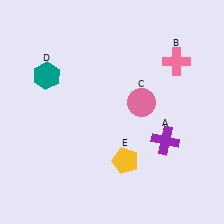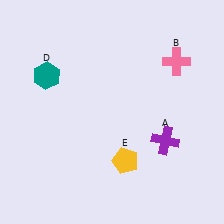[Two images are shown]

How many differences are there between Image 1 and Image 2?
There is 1 difference between the two images.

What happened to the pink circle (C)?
The pink circle (C) was removed in Image 2. It was in the top-right area of Image 1.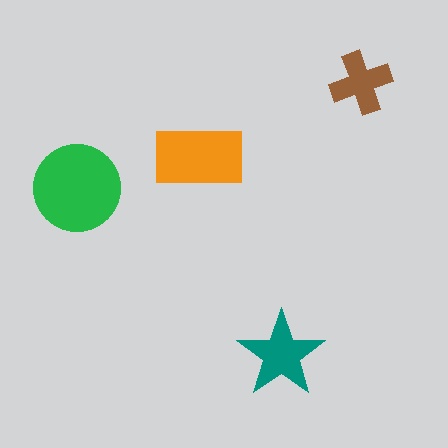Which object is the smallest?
The brown cross.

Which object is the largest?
The green circle.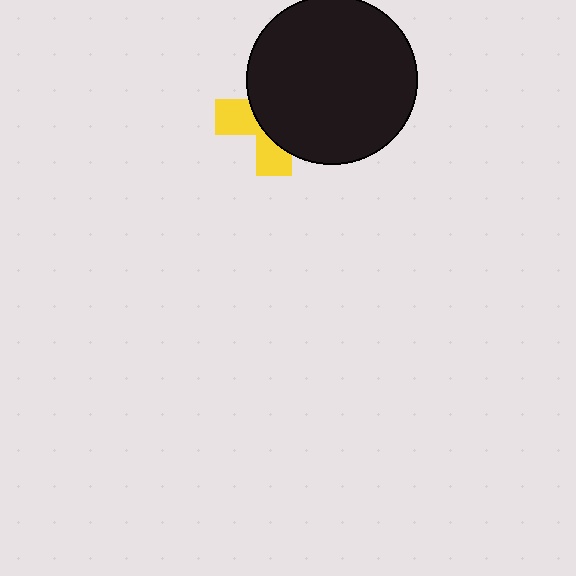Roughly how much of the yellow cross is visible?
A small part of it is visible (roughly 36%).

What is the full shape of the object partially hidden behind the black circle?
The partially hidden object is a yellow cross.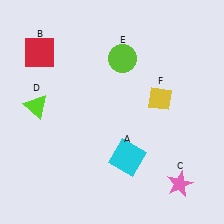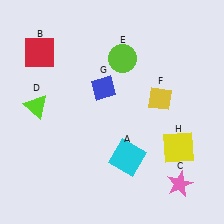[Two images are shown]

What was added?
A blue diamond (G), a yellow square (H) were added in Image 2.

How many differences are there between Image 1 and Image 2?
There are 2 differences between the two images.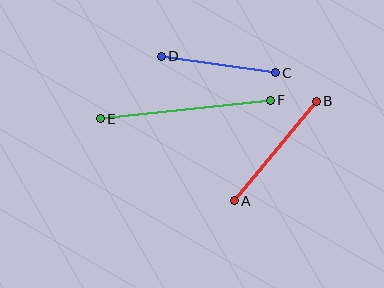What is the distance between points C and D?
The distance is approximately 115 pixels.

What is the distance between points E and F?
The distance is approximately 171 pixels.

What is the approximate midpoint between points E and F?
The midpoint is at approximately (185, 110) pixels.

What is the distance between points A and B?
The distance is approximately 129 pixels.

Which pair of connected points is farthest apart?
Points E and F are farthest apart.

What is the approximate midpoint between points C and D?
The midpoint is at approximately (218, 65) pixels.